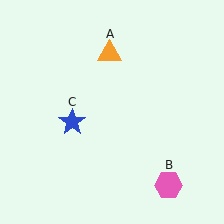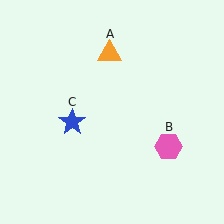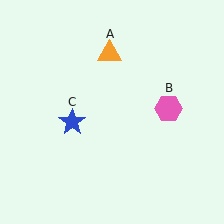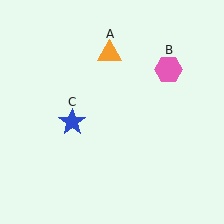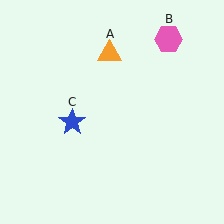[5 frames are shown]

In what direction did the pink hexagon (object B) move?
The pink hexagon (object B) moved up.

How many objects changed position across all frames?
1 object changed position: pink hexagon (object B).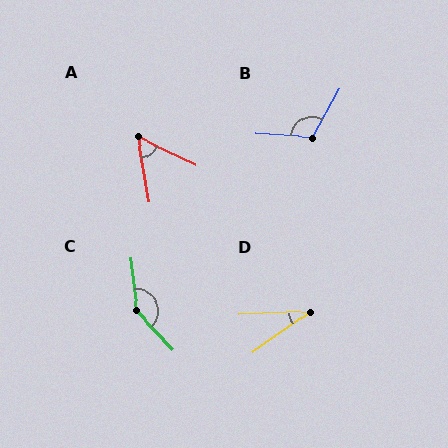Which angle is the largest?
C, at approximately 143 degrees.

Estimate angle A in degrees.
Approximately 55 degrees.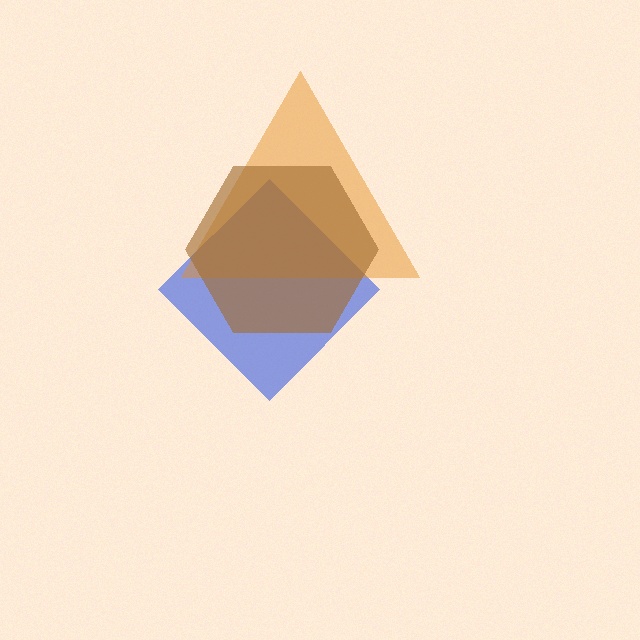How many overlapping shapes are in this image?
There are 3 overlapping shapes in the image.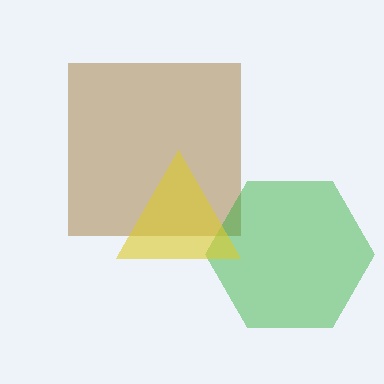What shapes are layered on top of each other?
The layered shapes are: a brown square, a green hexagon, a yellow triangle.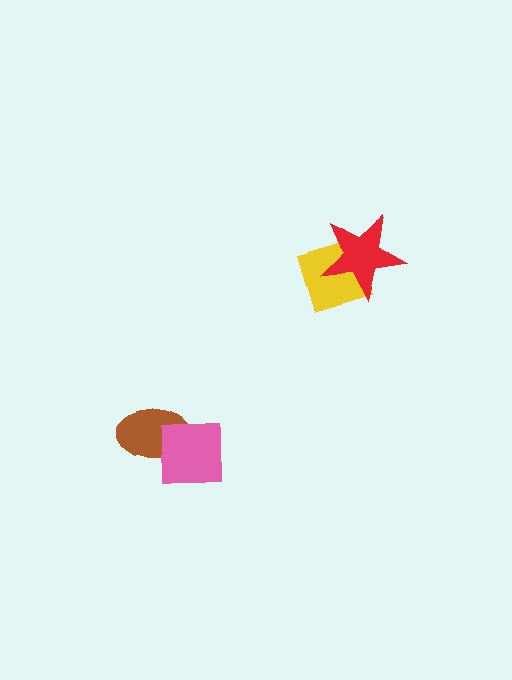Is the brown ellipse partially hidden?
Yes, it is partially covered by another shape.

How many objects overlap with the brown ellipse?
1 object overlaps with the brown ellipse.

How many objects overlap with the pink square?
1 object overlaps with the pink square.